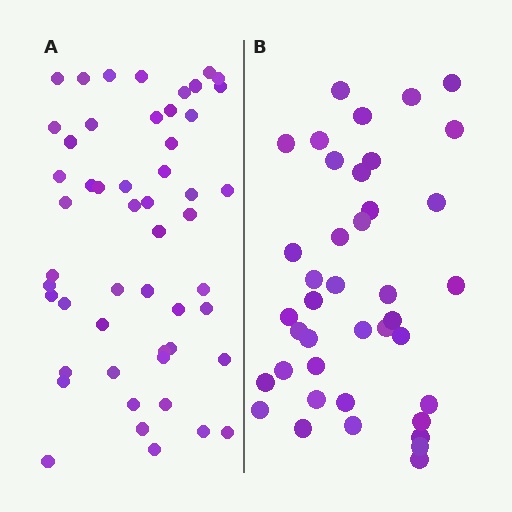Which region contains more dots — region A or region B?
Region A (the left region) has more dots.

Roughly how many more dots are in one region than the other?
Region A has roughly 12 or so more dots than region B.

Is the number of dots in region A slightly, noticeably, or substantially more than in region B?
Region A has noticeably more, but not dramatically so. The ratio is roughly 1.3 to 1.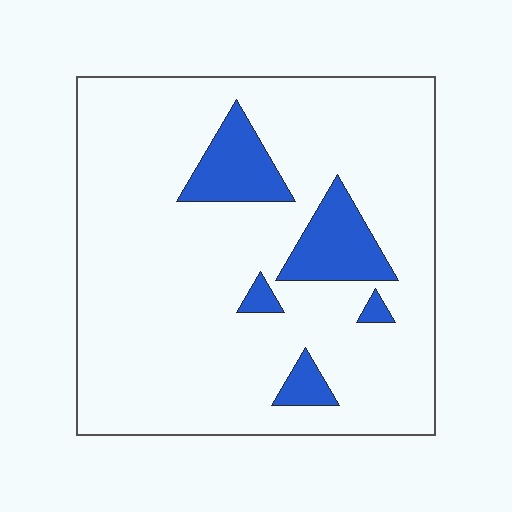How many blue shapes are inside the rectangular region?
5.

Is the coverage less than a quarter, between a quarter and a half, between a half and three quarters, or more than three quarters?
Less than a quarter.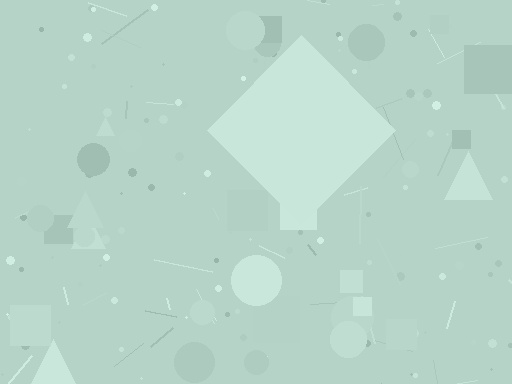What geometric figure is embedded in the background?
A diamond is embedded in the background.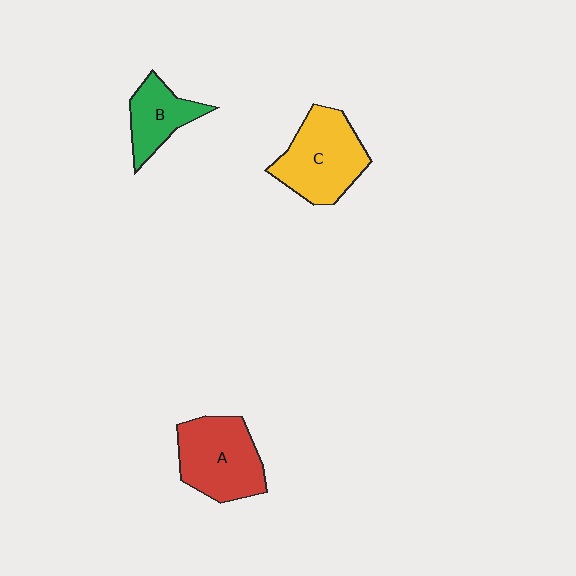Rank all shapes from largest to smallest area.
From largest to smallest: C (yellow), A (red), B (green).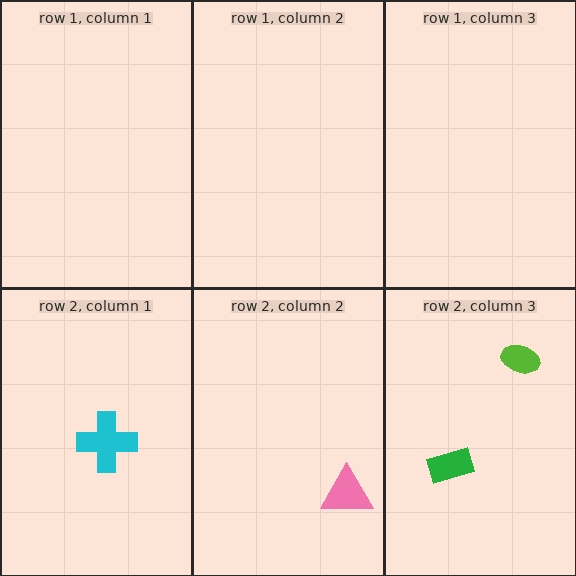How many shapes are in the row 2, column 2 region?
1.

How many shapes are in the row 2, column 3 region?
2.